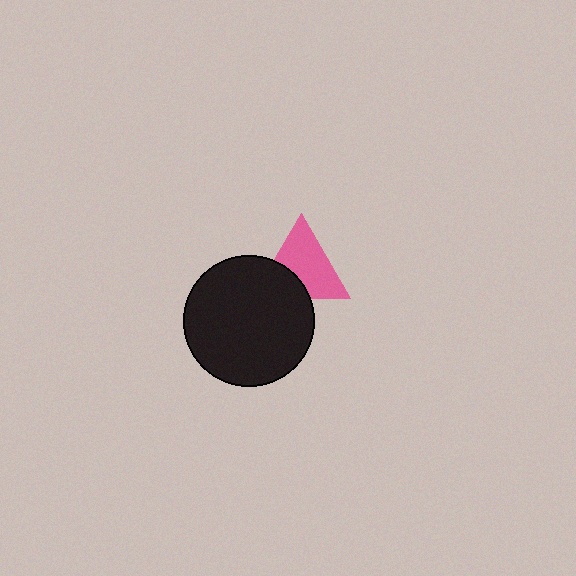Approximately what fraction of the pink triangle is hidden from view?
Roughly 32% of the pink triangle is hidden behind the black circle.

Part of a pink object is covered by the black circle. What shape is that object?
It is a triangle.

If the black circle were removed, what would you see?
You would see the complete pink triangle.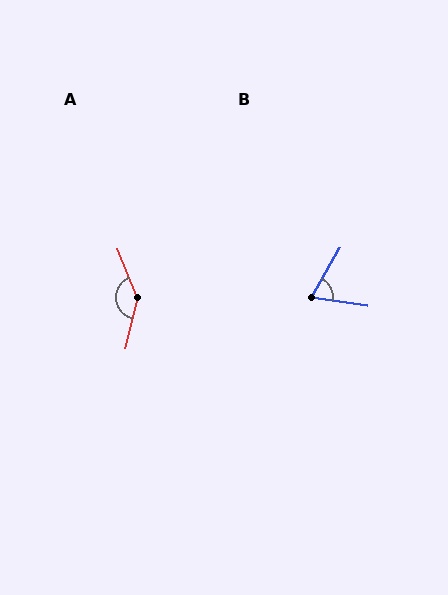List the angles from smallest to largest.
B (69°), A (144°).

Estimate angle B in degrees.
Approximately 69 degrees.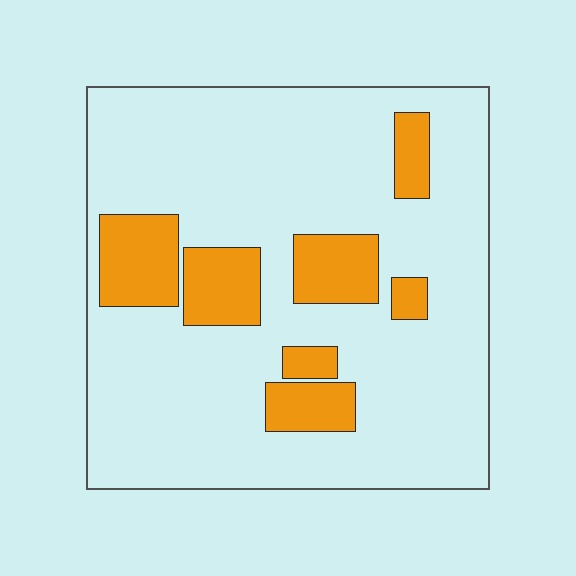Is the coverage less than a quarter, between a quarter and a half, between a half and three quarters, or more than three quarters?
Less than a quarter.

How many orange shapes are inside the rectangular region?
7.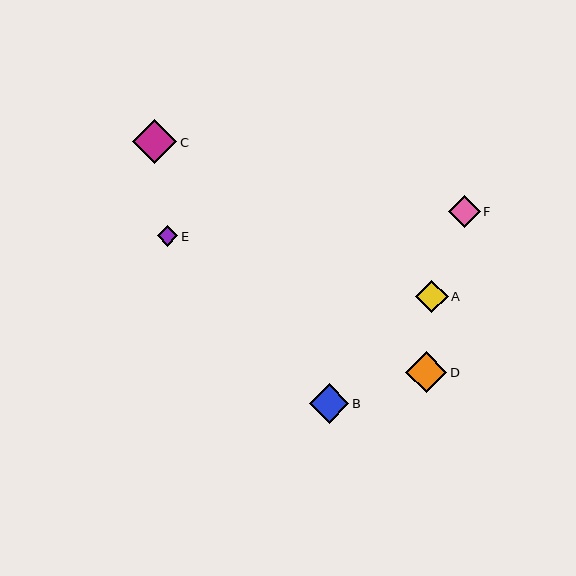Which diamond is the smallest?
Diamond E is the smallest with a size of approximately 20 pixels.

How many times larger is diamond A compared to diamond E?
Diamond A is approximately 1.6 times the size of diamond E.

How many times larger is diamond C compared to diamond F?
Diamond C is approximately 1.4 times the size of diamond F.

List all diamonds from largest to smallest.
From largest to smallest: C, D, B, A, F, E.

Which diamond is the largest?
Diamond C is the largest with a size of approximately 44 pixels.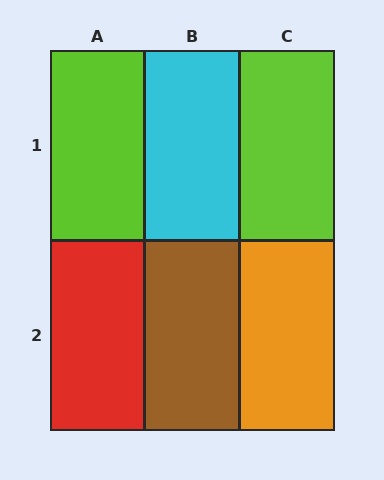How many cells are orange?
1 cell is orange.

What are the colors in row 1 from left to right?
Lime, cyan, lime.